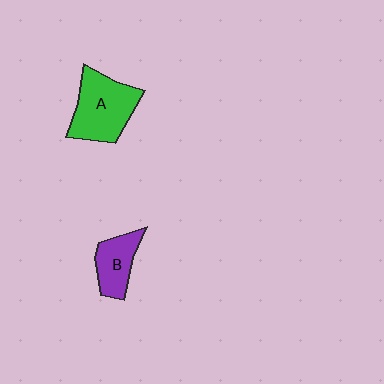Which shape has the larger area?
Shape A (green).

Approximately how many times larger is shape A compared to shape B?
Approximately 1.7 times.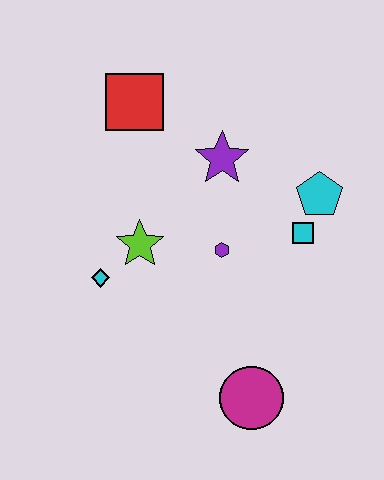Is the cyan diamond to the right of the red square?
No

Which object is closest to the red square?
The purple star is closest to the red square.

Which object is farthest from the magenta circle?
The red square is farthest from the magenta circle.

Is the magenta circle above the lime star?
No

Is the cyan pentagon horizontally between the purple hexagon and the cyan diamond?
No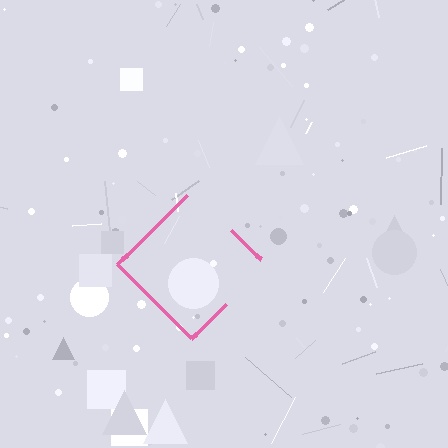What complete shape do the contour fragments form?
The contour fragments form a diamond.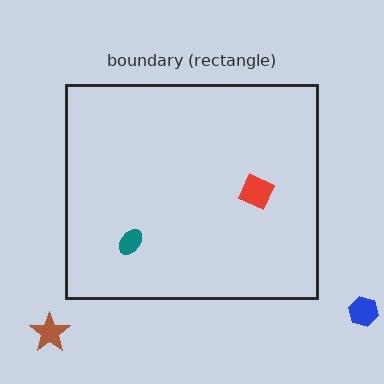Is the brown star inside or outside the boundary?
Outside.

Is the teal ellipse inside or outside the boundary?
Inside.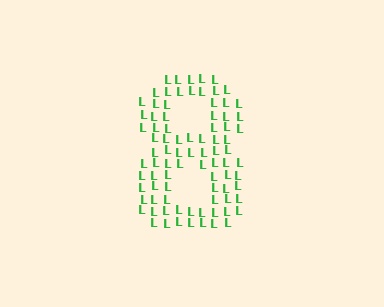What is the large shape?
The large shape is the digit 8.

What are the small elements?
The small elements are letter L's.